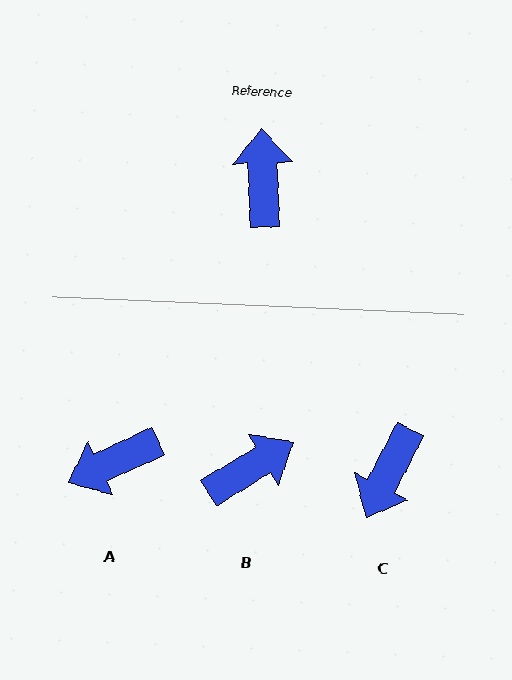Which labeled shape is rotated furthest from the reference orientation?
C, about 151 degrees away.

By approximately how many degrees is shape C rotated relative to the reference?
Approximately 151 degrees counter-clockwise.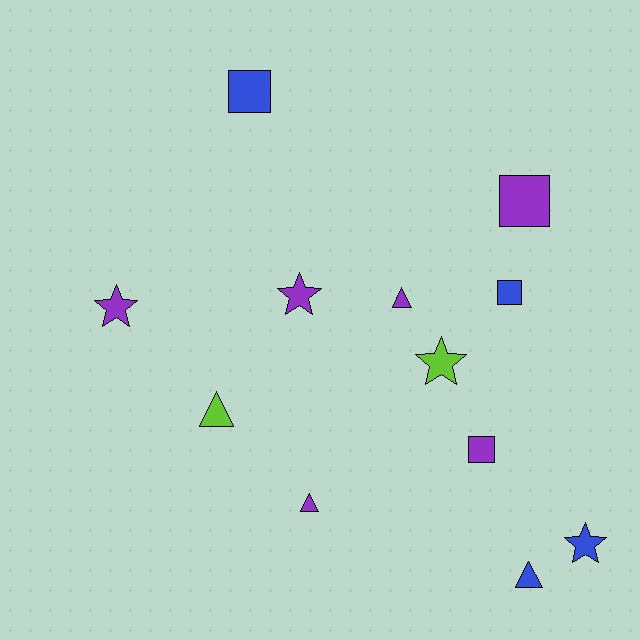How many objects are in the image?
There are 12 objects.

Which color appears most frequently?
Purple, with 6 objects.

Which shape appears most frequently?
Star, with 4 objects.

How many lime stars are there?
There is 1 lime star.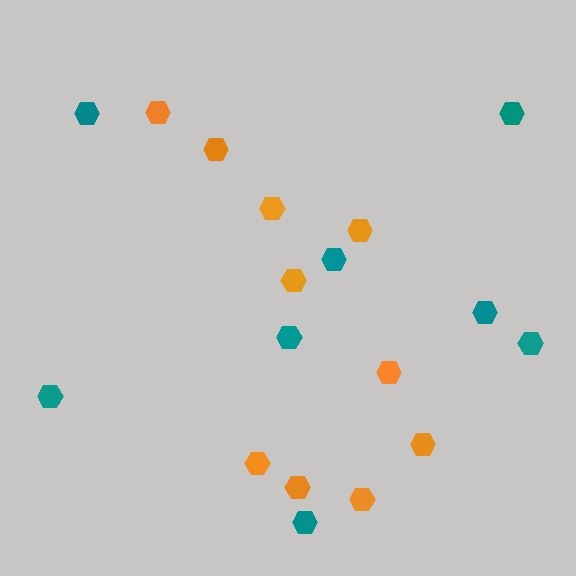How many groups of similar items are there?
There are 2 groups: one group of orange hexagons (10) and one group of teal hexagons (8).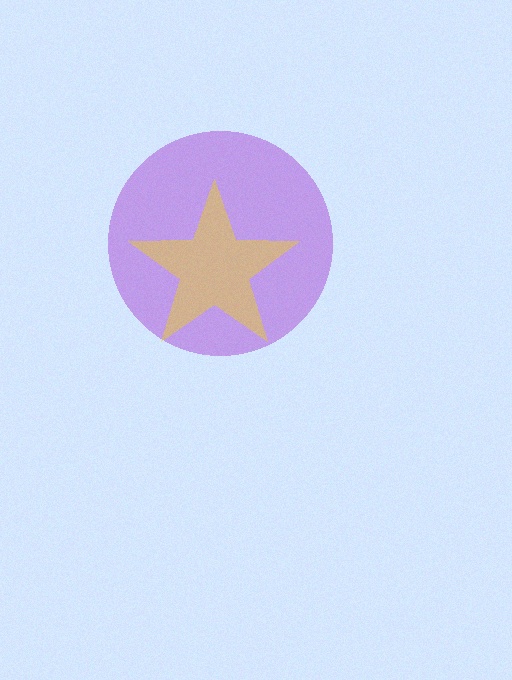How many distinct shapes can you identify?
There are 2 distinct shapes: a purple circle, a yellow star.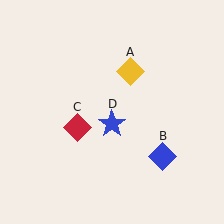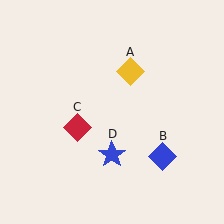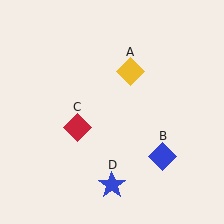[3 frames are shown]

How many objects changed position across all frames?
1 object changed position: blue star (object D).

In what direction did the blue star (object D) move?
The blue star (object D) moved down.